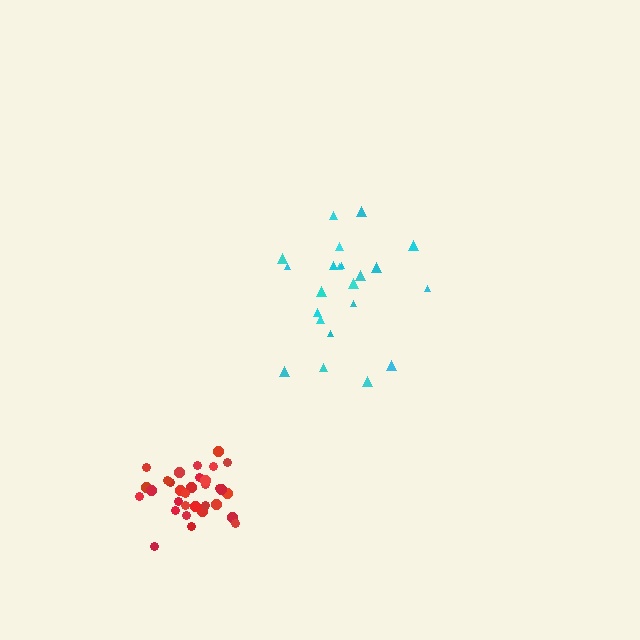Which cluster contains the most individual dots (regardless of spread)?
Red (32).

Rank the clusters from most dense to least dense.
red, cyan.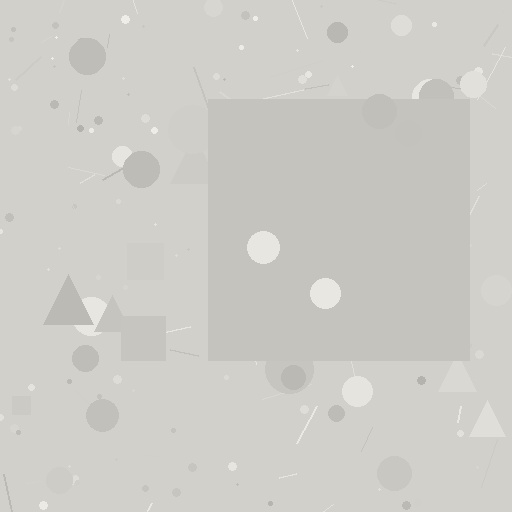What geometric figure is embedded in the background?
A square is embedded in the background.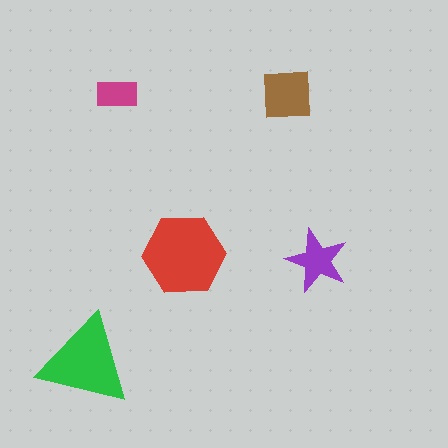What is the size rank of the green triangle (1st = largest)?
2nd.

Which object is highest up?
The magenta rectangle is topmost.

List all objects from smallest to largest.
The magenta rectangle, the purple star, the brown square, the green triangle, the red hexagon.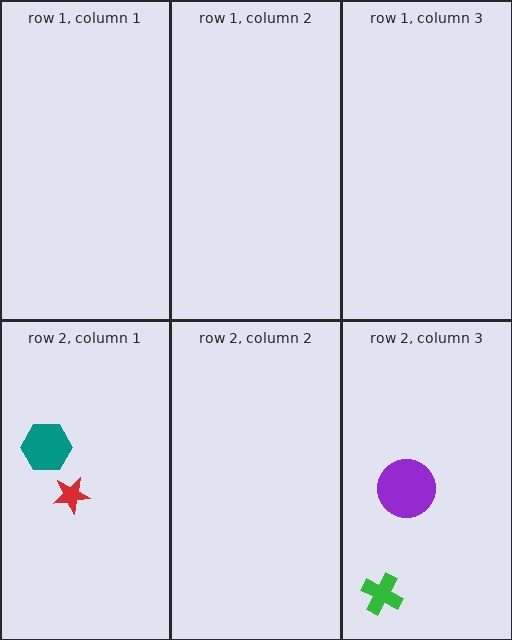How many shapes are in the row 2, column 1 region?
2.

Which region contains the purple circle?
The row 2, column 3 region.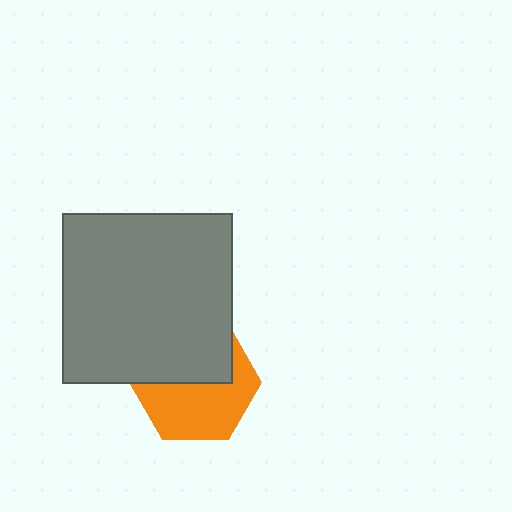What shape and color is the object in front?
The object in front is a gray square.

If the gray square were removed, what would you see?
You would see the complete orange hexagon.